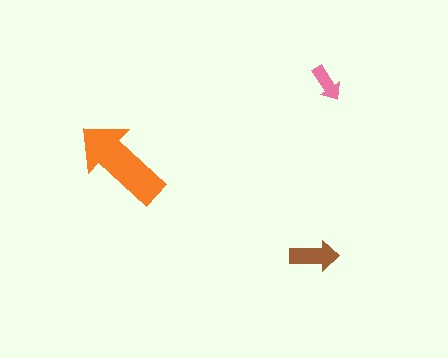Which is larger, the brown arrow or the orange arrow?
The orange one.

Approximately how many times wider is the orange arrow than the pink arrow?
About 2.5 times wider.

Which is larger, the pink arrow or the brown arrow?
The brown one.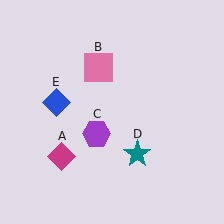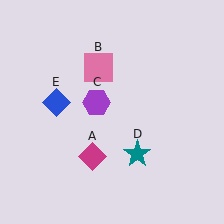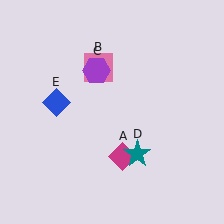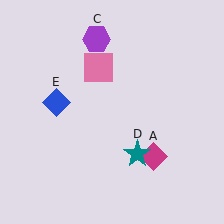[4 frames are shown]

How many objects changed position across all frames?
2 objects changed position: magenta diamond (object A), purple hexagon (object C).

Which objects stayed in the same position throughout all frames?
Pink square (object B) and teal star (object D) and blue diamond (object E) remained stationary.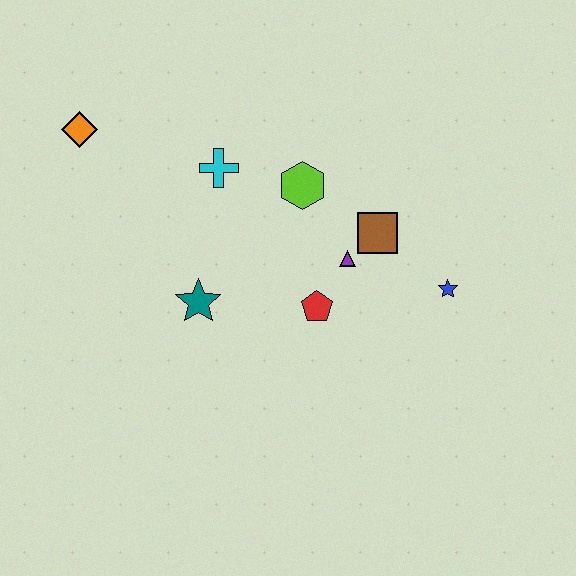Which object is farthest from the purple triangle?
The orange diamond is farthest from the purple triangle.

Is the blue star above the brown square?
No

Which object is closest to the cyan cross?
The lime hexagon is closest to the cyan cross.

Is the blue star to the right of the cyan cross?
Yes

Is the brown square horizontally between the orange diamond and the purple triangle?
No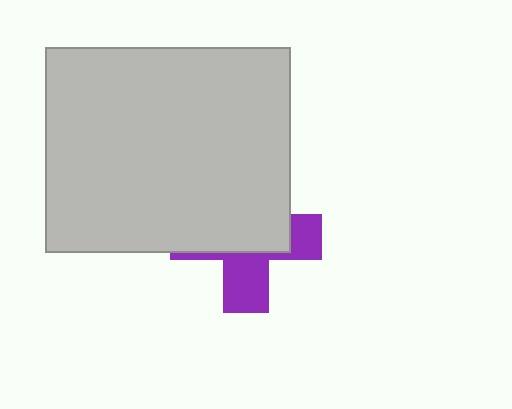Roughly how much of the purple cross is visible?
A small part of it is visible (roughly 39%).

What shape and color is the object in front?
The object in front is a light gray rectangle.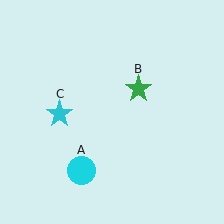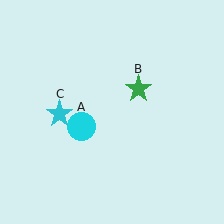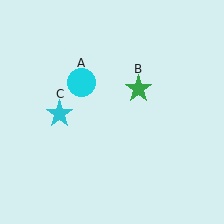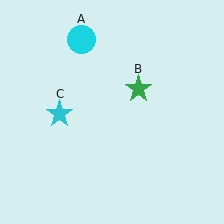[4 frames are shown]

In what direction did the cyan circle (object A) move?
The cyan circle (object A) moved up.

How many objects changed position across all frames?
1 object changed position: cyan circle (object A).